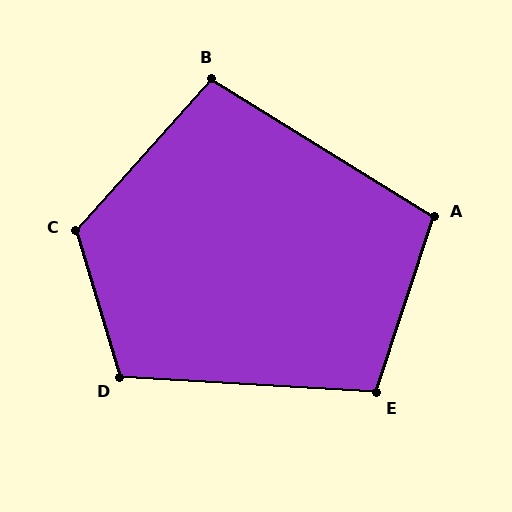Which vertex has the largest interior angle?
C, at approximately 121 degrees.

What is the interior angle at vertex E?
Approximately 105 degrees (obtuse).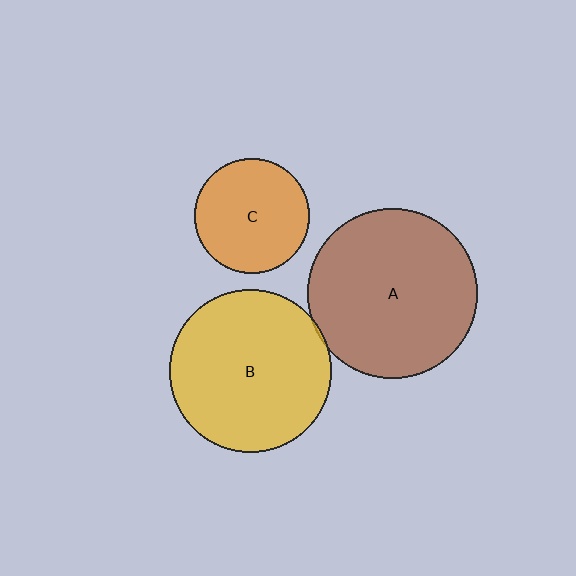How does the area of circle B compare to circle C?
Approximately 2.0 times.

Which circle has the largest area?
Circle A (brown).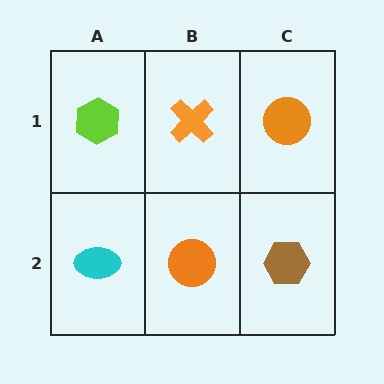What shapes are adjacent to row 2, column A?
A lime hexagon (row 1, column A), an orange circle (row 2, column B).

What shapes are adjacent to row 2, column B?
An orange cross (row 1, column B), a cyan ellipse (row 2, column A), a brown hexagon (row 2, column C).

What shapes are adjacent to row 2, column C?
An orange circle (row 1, column C), an orange circle (row 2, column B).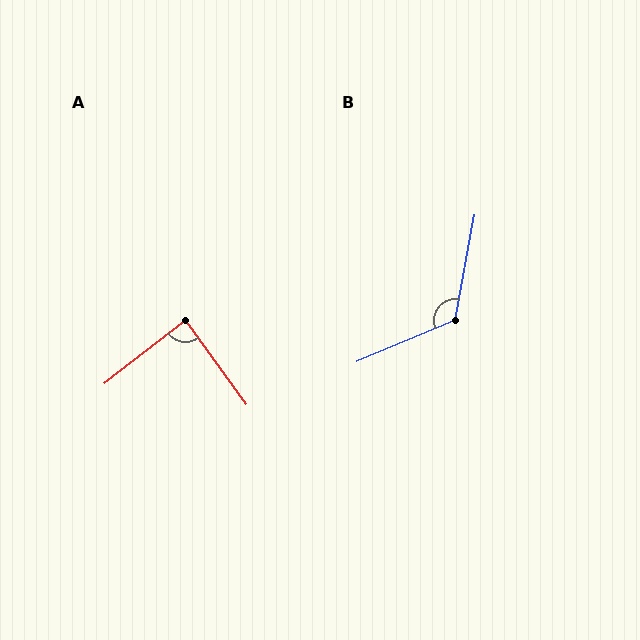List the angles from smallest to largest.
A (88°), B (124°).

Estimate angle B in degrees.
Approximately 124 degrees.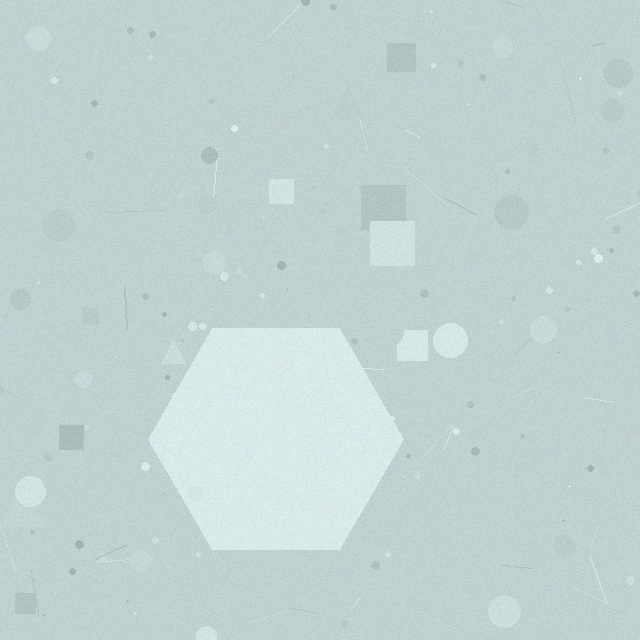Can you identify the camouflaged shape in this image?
The camouflaged shape is a hexagon.